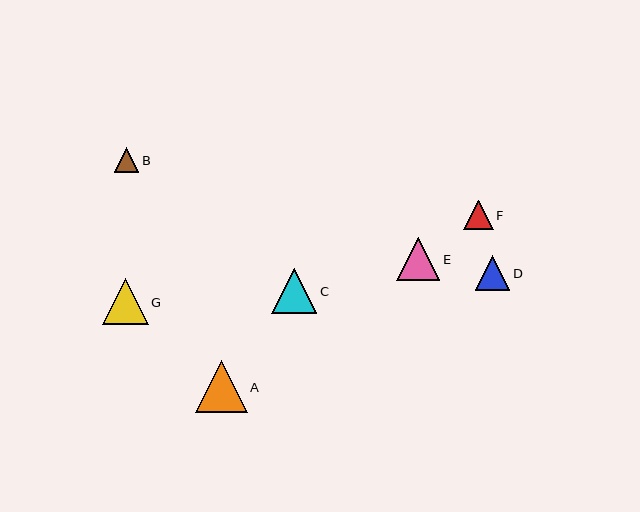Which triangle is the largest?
Triangle A is the largest with a size of approximately 52 pixels.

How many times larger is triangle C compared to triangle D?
Triangle C is approximately 1.3 times the size of triangle D.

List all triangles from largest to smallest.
From largest to smallest: A, G, C, E, D, F, B.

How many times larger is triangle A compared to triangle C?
Triangle A is approximately 1.1 times the size of triangle C.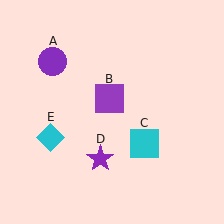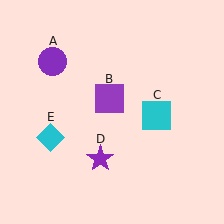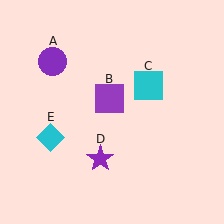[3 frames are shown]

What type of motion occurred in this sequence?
The cyan square (object C) rotated counterclockwise around the center of the scene.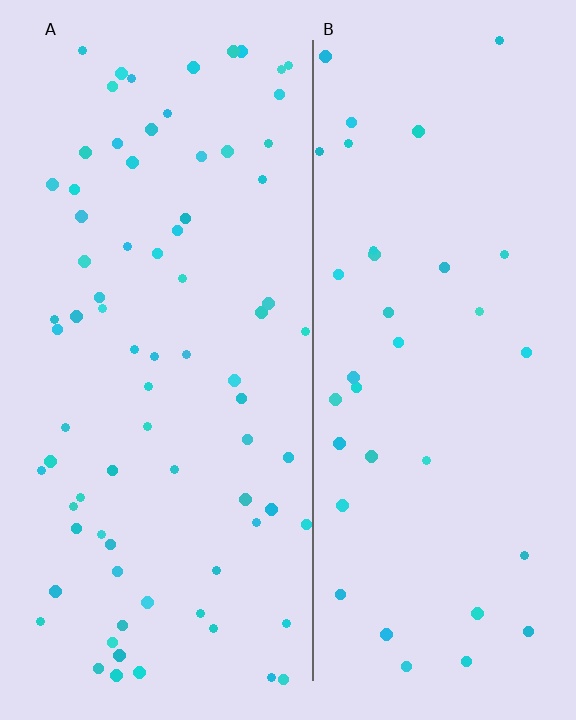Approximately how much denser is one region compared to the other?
Approximately 2.1× — region A over region B.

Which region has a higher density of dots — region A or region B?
A (the left).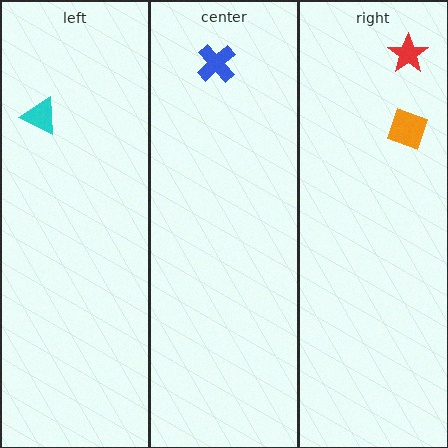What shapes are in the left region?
The cyan triangle.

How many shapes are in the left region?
1.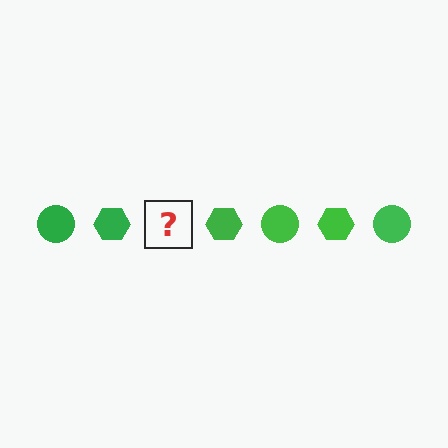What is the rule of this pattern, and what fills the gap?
The rule is that the pattern cycles through circle, hexagon shapes in green. The gap should be filled with a green circle.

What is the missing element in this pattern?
The missing element is a green circle.